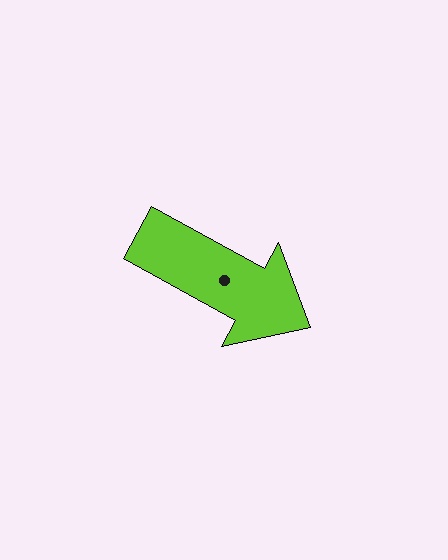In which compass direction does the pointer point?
Southeast.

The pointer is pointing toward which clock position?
Roughly 4 o'clock.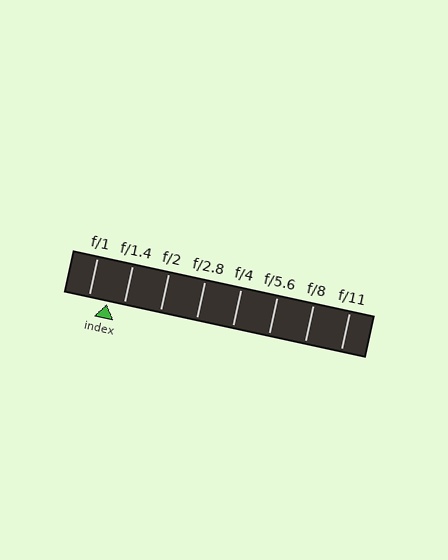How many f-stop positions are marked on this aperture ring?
There are 8 f-stop positions marked.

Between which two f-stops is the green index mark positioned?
The index mark is between f/1 and f/1.4.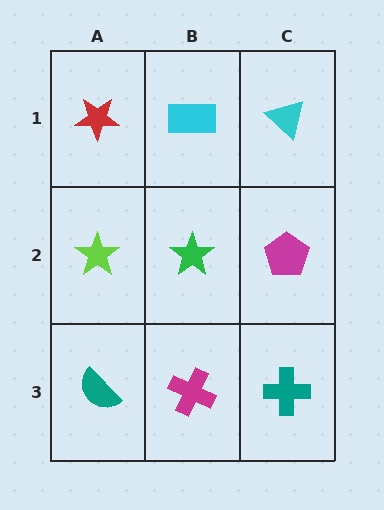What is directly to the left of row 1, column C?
A cyan rectangle.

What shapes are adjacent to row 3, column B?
A green star (row 2, column B), a teal semicircle (row 3, column A), a teal cross (row 3, column C).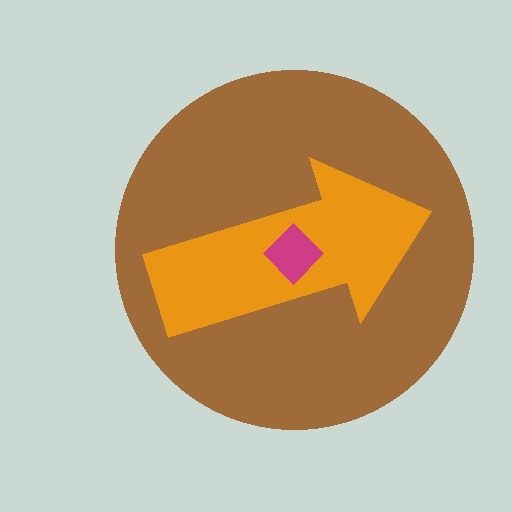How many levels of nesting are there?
3.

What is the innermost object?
The magenta diamond.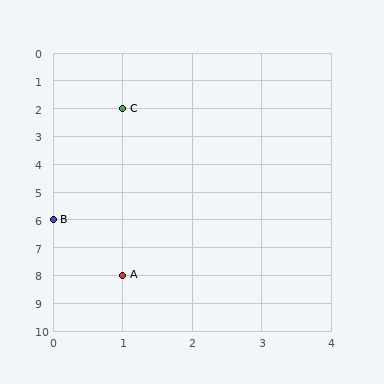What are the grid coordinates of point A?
Point A is at grid coordinates (1, 8).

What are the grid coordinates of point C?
Point C is at grid coordinates (1, 2).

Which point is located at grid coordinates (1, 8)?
Point A is at (1, 8).